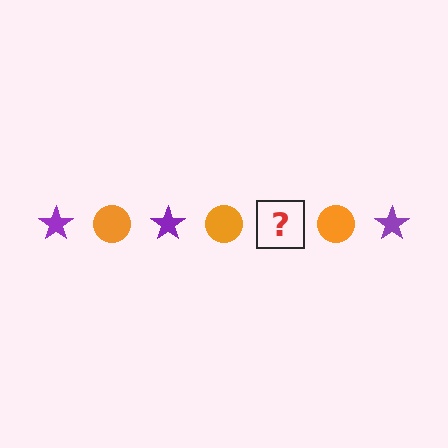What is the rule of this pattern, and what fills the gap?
The rule is that the pattern alternates between purple star and orange circle. The gap should be filled with a purple star.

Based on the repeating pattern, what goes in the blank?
The blank should be a purple star.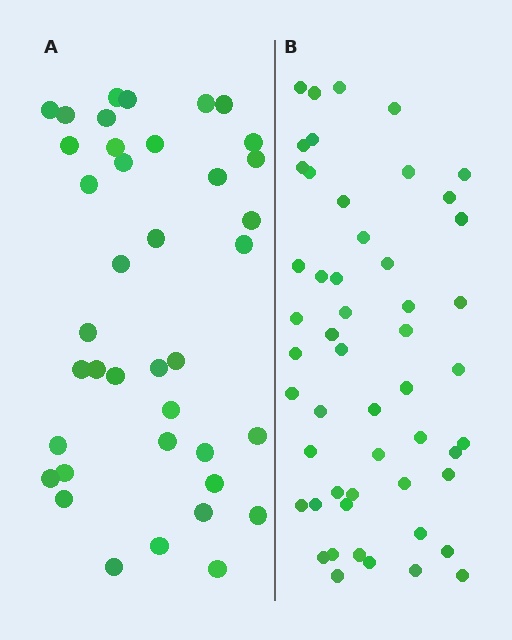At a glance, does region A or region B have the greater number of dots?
Region B (the right region) has more dots.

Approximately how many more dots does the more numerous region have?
Region B has approximately 15 more dots than region A.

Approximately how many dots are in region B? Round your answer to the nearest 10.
About 50 dots. (The exact count is 52, which rounds to 50.)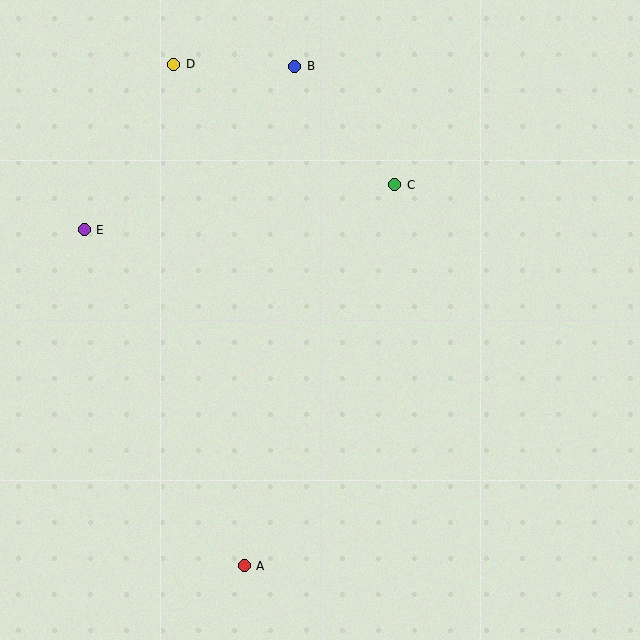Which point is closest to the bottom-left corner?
Point A is closest to the bottom-left corner.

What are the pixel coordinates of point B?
Point B is at (295, 66).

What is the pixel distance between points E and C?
The distance between E and C is 314 pixels.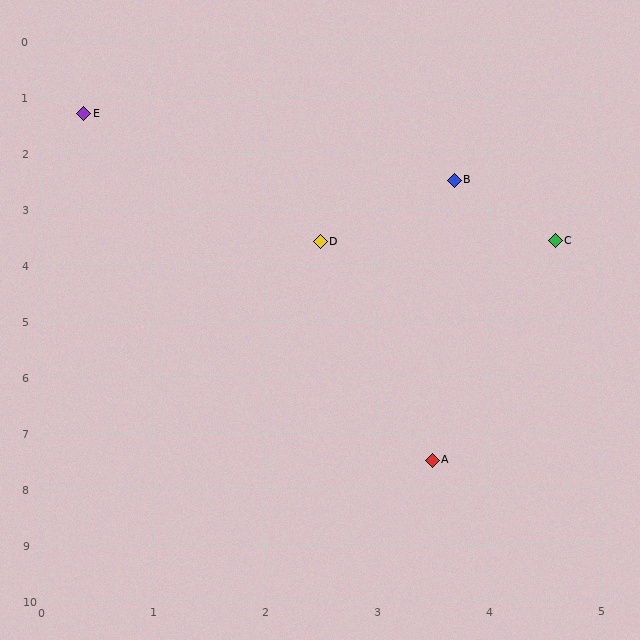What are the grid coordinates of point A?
Point A is at approximately (3.5, 7.5).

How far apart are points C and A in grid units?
Points C and A are about 4.1 grid units apart.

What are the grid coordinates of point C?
Point C is at approximately (4.6, 3.6).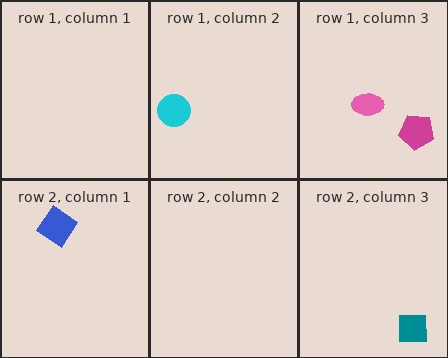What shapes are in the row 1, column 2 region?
The cyan circle.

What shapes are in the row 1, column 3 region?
The magenta pentagon, the pink ellipse.